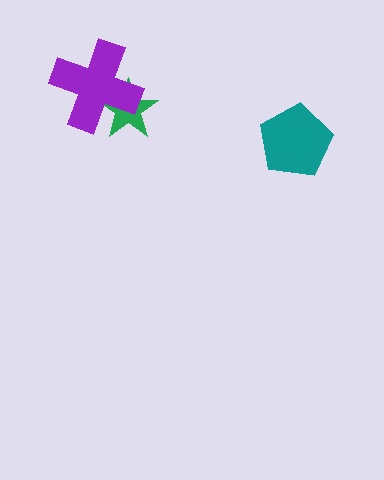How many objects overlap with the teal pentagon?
0 objects overlap with the teal pentagon.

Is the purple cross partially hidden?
No, no other shape covers it.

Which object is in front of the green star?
The purple cross is in front of the green star.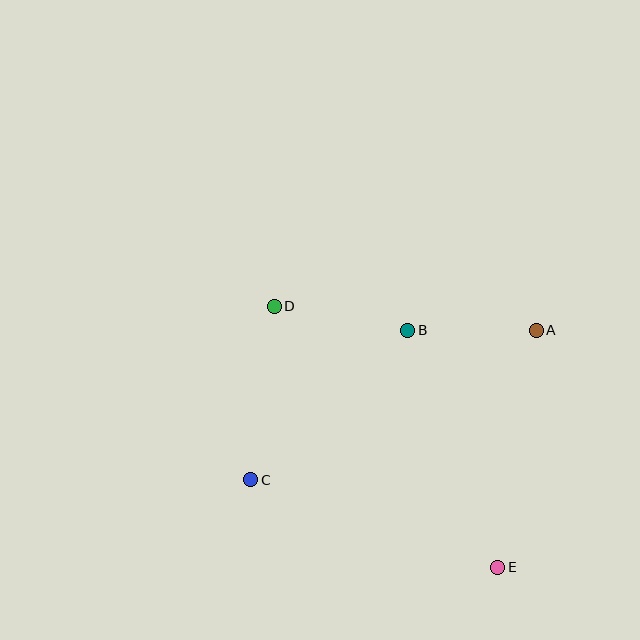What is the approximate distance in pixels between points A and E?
The distance between A and E is approximately 240 pixels.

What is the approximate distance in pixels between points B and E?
The distance between B and E is approximately 253 pixels.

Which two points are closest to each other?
Points A and B are closest to each other.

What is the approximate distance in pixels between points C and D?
The distance between C and D is approximately 175 pixels.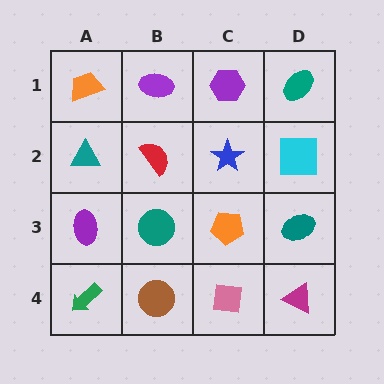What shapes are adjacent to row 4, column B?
A teal circle (row 3, column B), a green arrow (row 4, column A), a pink square (row 4, column C).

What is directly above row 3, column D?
A cyan square.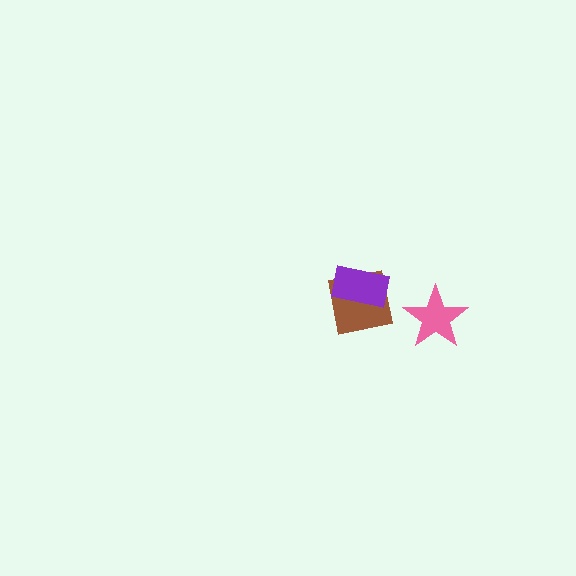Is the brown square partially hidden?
Yes, it is partially covered by another shape.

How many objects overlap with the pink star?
0 objects overlap with the pink star.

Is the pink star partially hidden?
No, no other shape covers it.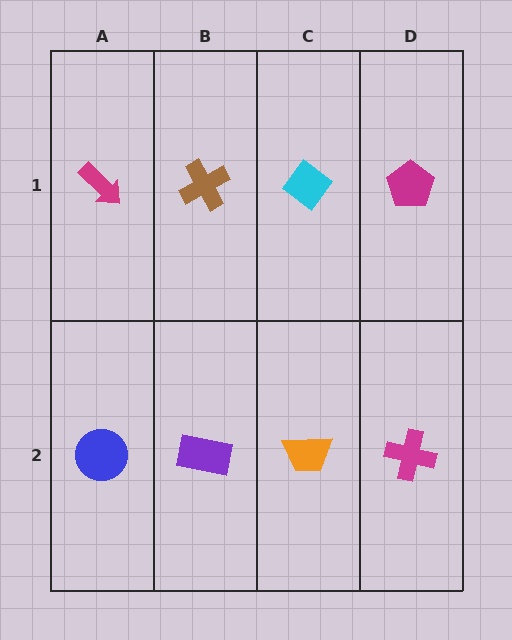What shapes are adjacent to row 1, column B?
A purple rectangle (row 2, column B), a magenta arrow (row 1, column A), a cyan diamond (row 1, column C).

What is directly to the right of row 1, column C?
A magenta pentagon.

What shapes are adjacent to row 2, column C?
A cyan diamond (row 1, column C), a purple rectangle (row 2, column B), a magenta cross (row 2, column D).